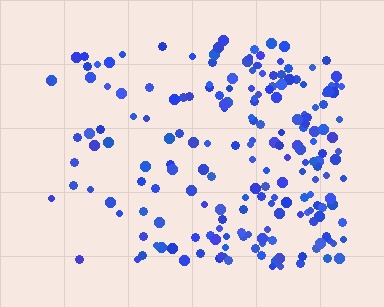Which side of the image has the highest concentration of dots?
The right.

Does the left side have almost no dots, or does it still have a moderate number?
Still a moderate number, just noticeably fewer than the right.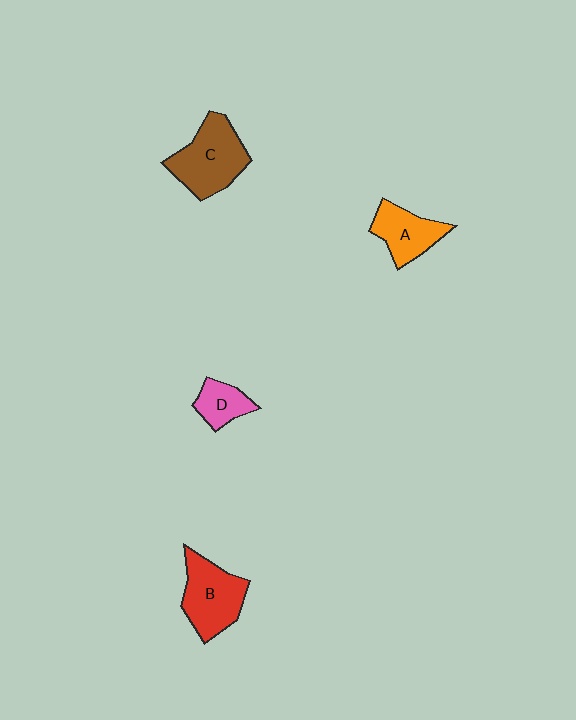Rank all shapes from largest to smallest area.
From largest to smallest: C (brown), B (red), A (orange), D (pink).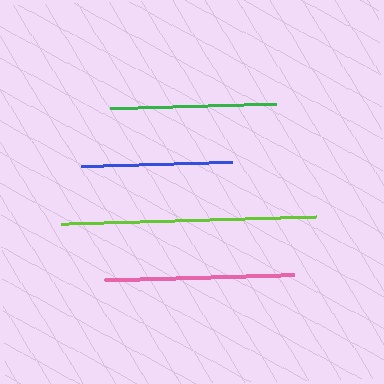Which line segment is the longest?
The lime line is the longest at approximately 255 pixels.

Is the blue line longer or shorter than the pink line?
The pink line is longer than the blue line.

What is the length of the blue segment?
The blue segment is approximately 151 pixels long.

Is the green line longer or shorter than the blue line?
The green line is longer than the blue line.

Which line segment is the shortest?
The blue line is the shortest at approximately 151 pixels.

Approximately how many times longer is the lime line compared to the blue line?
The lime line is approximately 1.7 times the length of the blue line.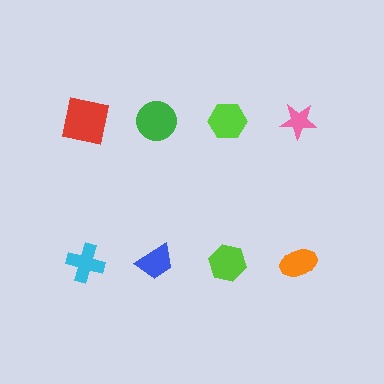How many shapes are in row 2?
4 shapes.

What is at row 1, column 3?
A lime hexagon.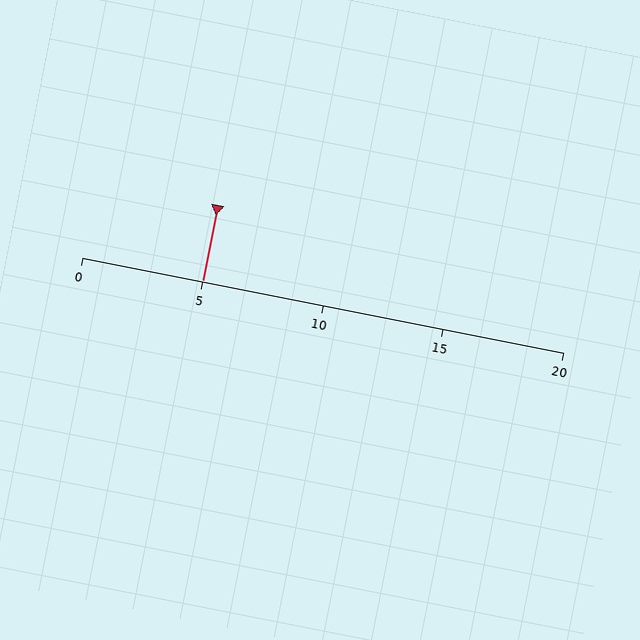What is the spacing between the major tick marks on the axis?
The major ticks are spaced 5 apart.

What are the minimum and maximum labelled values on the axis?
The axis runs from 0 to 20.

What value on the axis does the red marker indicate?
The marker indicates approximately 5.